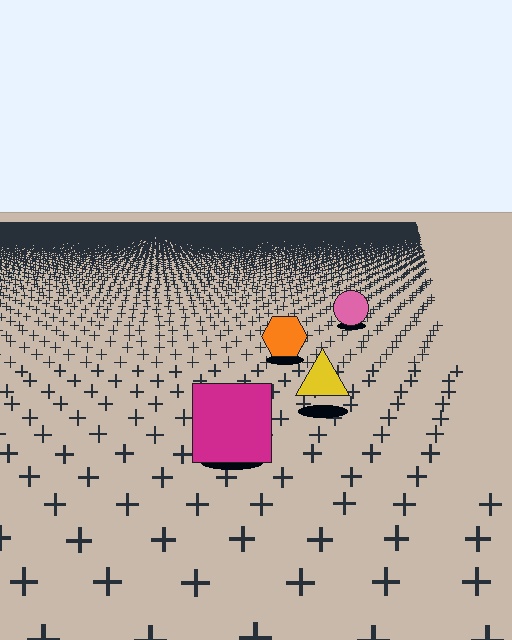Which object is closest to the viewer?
The magenta square is closest. The texture marks near it are larger and more spread out.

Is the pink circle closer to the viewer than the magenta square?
No. The magenta square is closer — you can tell from the texture gradient: the ground texture is coarser near it.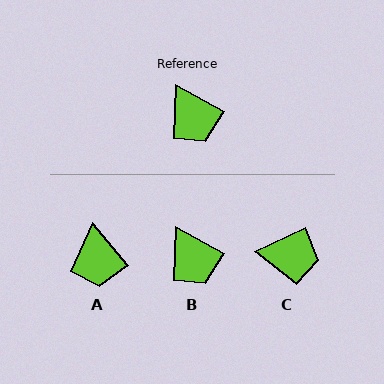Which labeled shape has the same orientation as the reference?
B.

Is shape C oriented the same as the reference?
No, it is off by about 53 degrees.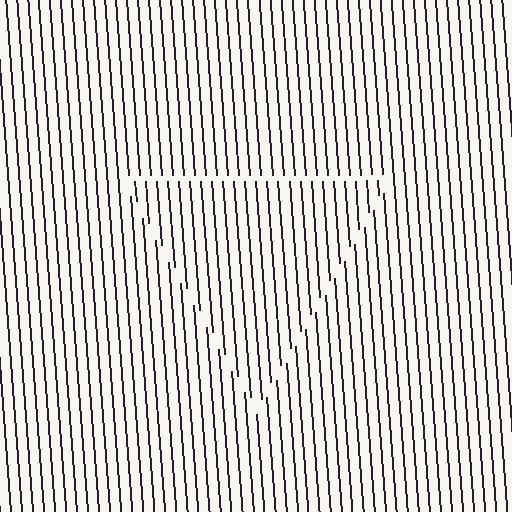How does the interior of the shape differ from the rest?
The interior of the shape contains the same grating, shifted by half a period — the contour is defined by the phase discontinuity where line-ends from the inner and outer gratings abut.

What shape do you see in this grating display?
An illusory triangle. The interior of the shape contains the same grating, shifted by half a period — the contour is defined by the phase discontinuity where line-ends from the inner and outer gratings abut.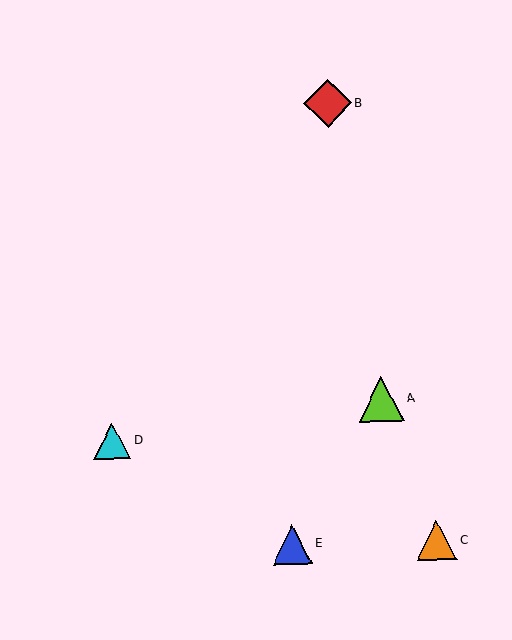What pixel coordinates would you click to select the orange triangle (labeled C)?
Click at (437, 540) to select the orange triangle C.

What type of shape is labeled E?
Shape E is a blue triangle.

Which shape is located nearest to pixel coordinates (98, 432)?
The cyan triangle (labeled D) at (112, 441) is nearest to that location.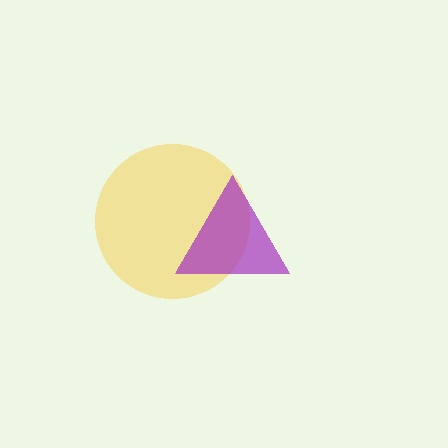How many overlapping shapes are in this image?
There are 2 overlapping shapes in the image.